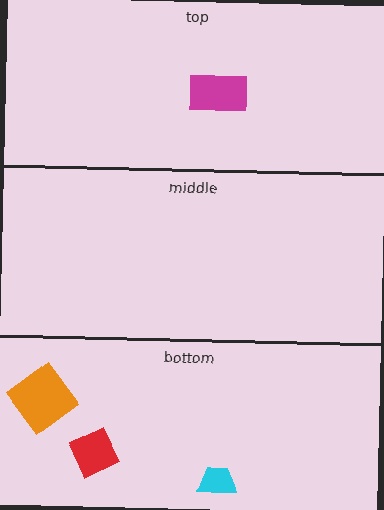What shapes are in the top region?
The magenta rectangle.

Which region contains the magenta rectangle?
The top region.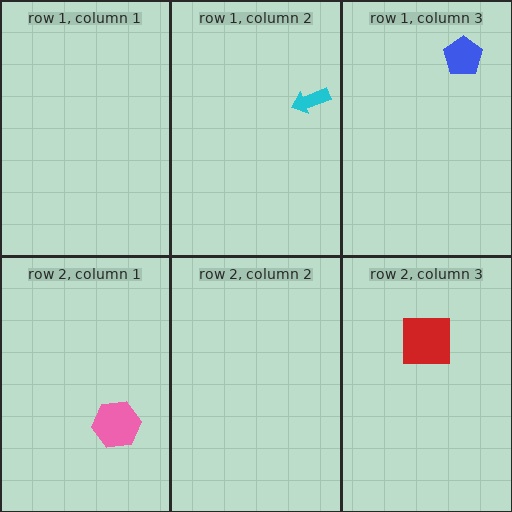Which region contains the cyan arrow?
The row 1, column 2 region.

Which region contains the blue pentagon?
The row 1, column 3 region.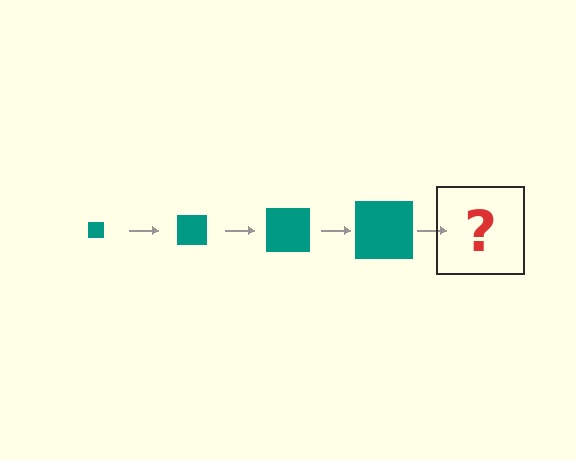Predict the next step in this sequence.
The next step is a teal square, larger than the previous one.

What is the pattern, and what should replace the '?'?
The pattern is that the square gets progressively larger each step. The '?' should be a teal square, larger than the previous one.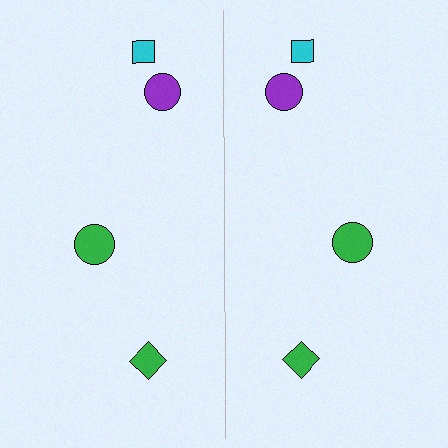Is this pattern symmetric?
Yes, this pattern has bilateral (reflection) symmetry.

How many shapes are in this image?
There are 8 shapes in this image.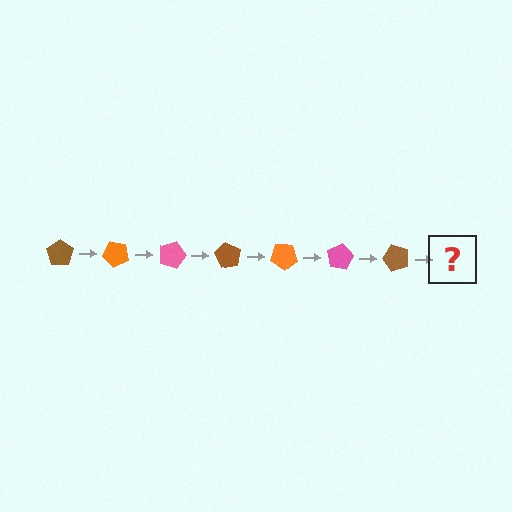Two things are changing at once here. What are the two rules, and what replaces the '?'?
The two rules are that it rotates 45 degrees each step and the color cycles through brown, orange, and pink. The '?' should be an orange pentagon, rotated 315 degrees from the start.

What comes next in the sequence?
The next element should be an orange pentagon, rotated 315 degrees from the start.